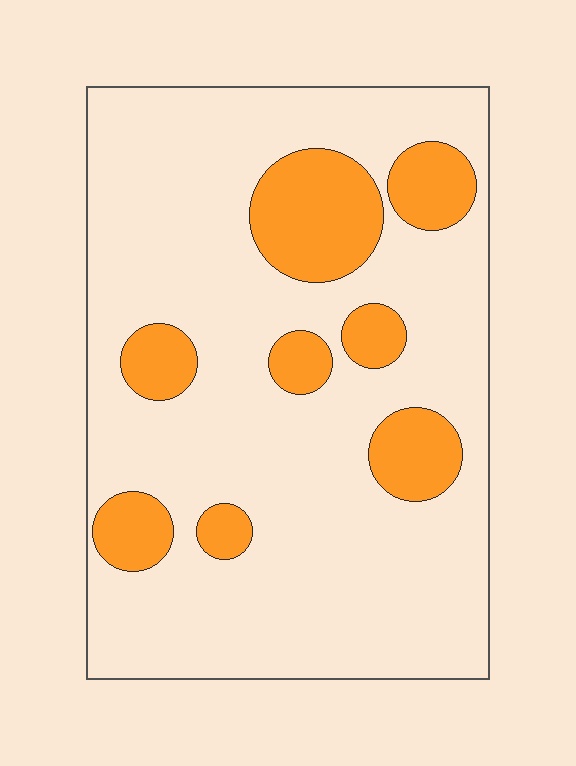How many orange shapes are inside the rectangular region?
8.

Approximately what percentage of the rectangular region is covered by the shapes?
Approximately 20%.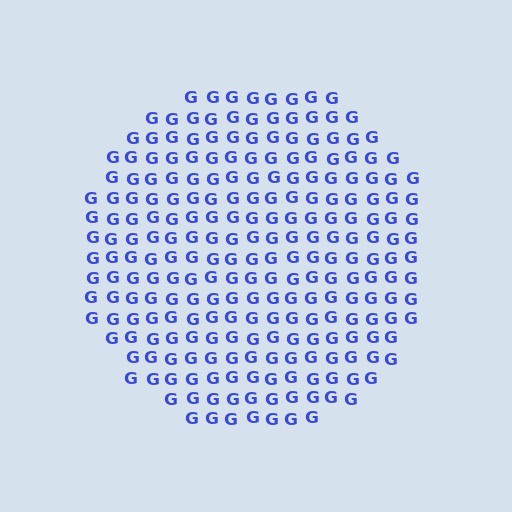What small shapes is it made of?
It is made of small letter G's.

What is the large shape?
The large shape is a circle.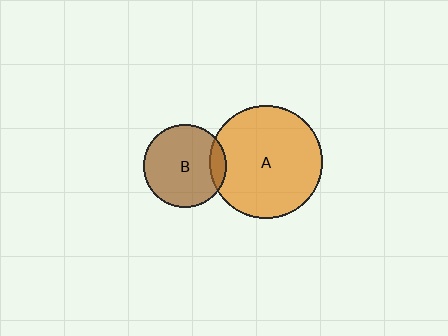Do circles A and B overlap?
Yes.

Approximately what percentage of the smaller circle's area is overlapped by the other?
Approximately 10%.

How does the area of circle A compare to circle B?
Approximately 1.9 times.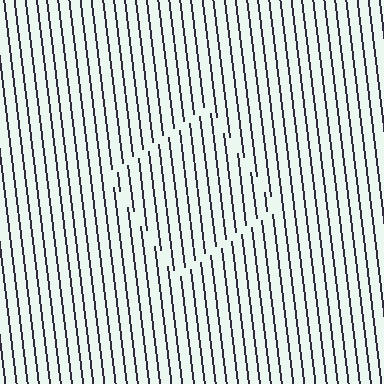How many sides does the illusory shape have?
4 sides — the line-ends trace a square.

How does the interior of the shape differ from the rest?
The interior of the shape contains the same grating, shifted by half a period — the contour is defined by the phase discontinuity where line-ends from the inner and outer gratings abut.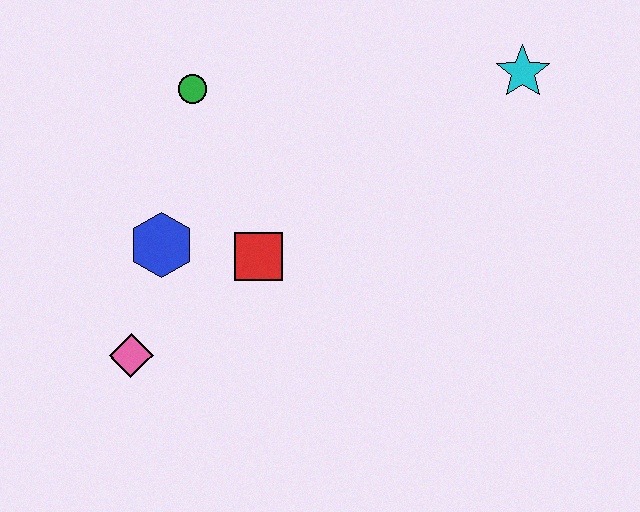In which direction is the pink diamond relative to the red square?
The pink diamond is to the left of the red square.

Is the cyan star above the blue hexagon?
Yes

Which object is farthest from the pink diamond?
The cyan star is farthest from the pink diamond.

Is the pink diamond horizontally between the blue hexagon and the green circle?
No